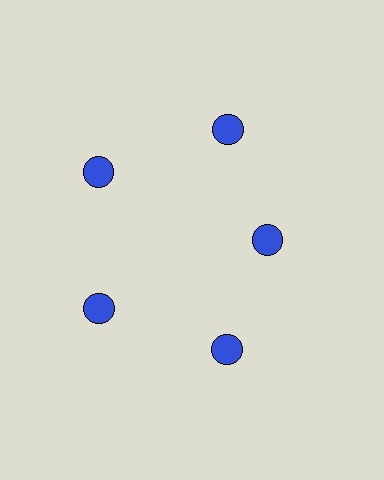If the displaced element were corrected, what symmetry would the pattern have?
It would have 5-fold rotational symmetry — the pattern would map onto itself every 72 degrees.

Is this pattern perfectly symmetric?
No. The 5 blue circles are arranged in a ring, but one element near the 3 o'clock position is pulled inward toward the center, breaking the 5-fold rotational symmetry.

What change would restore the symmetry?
The symmetry would be restored by moving it outward, back onto the ring so that all 5 circles sit at equal angles and equal distance from the center.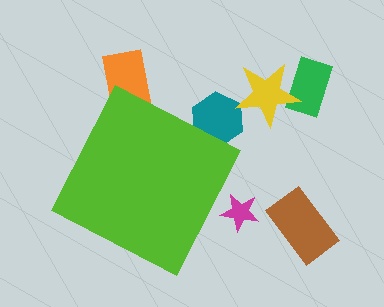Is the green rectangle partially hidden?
No, the green rectangle is fully visible.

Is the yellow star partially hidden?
No, the yellow star is fully visible.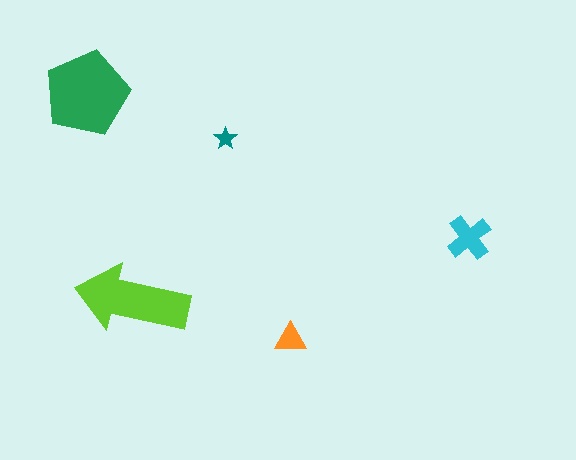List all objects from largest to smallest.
The green pentagon, the lime arrow, the cyan cross, the orange triangle, the teal star.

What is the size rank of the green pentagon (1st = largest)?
1st.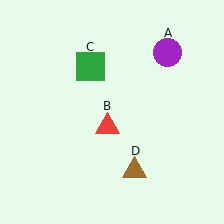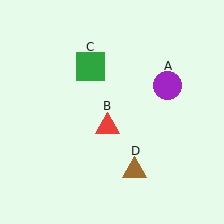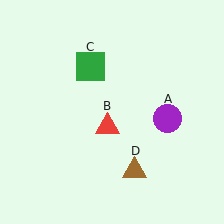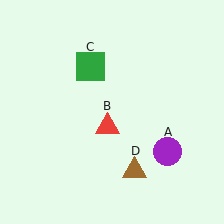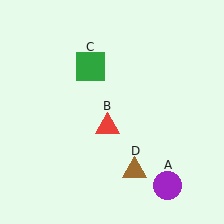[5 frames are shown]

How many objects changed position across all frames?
1 object changed position: purple circle (object A).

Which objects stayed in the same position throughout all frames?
Red triangle (object B) and green square (object C) and brown triangle (object D) remained stationary.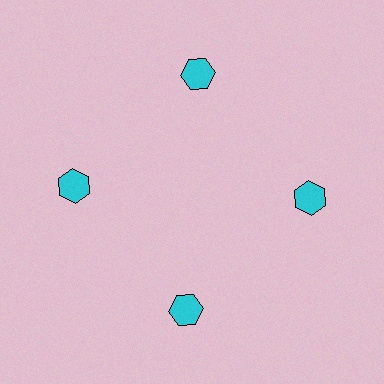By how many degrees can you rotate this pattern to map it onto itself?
The pattern maps onto itself every 90 degrees of rotation.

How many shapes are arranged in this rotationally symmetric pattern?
There are 4 shapes, arranged in 4 groups of 1.